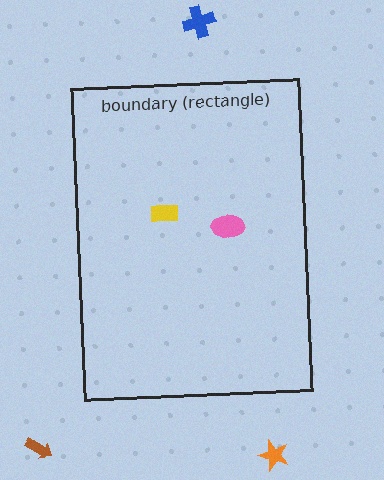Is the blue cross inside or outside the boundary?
Outside.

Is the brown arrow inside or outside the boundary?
Outside.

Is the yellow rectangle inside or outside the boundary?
Inside.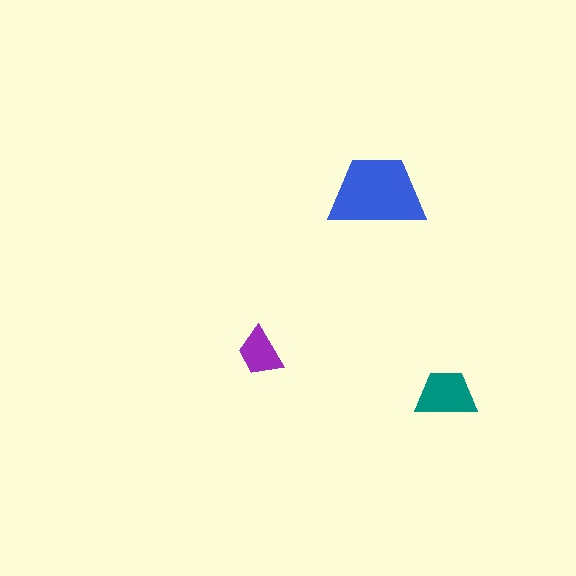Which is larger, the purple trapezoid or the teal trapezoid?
The teal one.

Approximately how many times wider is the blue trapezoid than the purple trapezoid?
About 2 times wider.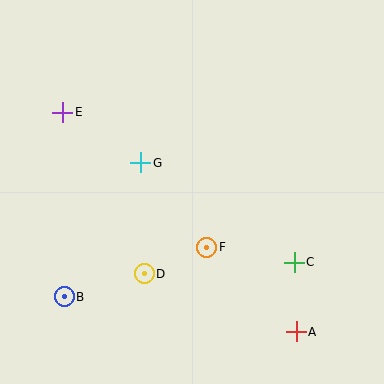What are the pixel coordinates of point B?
Point B is at (64, 297).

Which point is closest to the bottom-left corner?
Point B is closest to the bottom-left corner.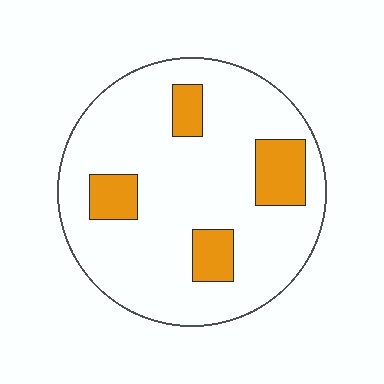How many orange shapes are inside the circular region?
4.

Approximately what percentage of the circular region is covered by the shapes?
Approximately 15%.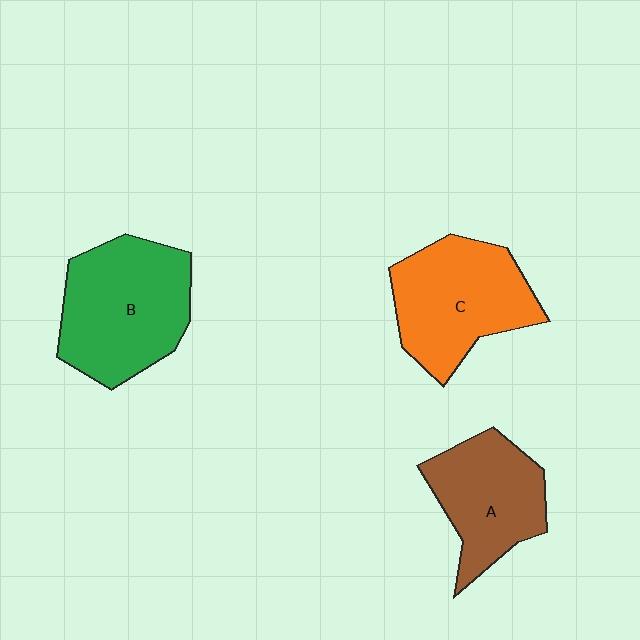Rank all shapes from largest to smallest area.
From largest to smallest: B (green), C (orange), A (brown).